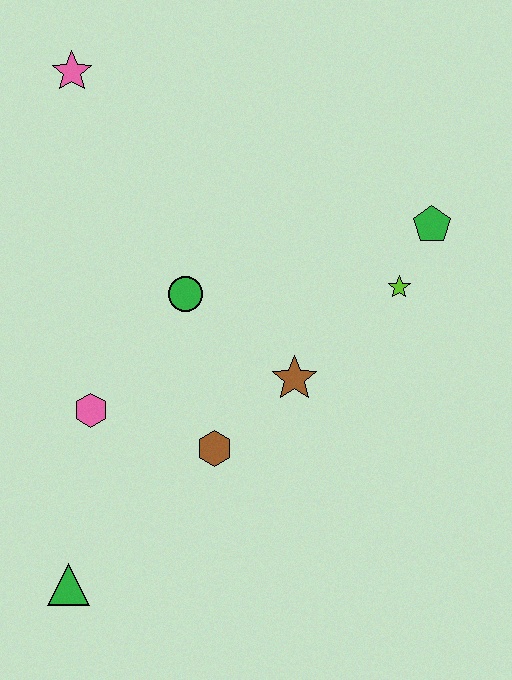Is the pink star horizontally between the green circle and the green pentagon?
No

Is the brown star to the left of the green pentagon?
Yes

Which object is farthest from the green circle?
The green triangle is farthest from the green circle.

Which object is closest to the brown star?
The brown hexagon is closest to the brown star.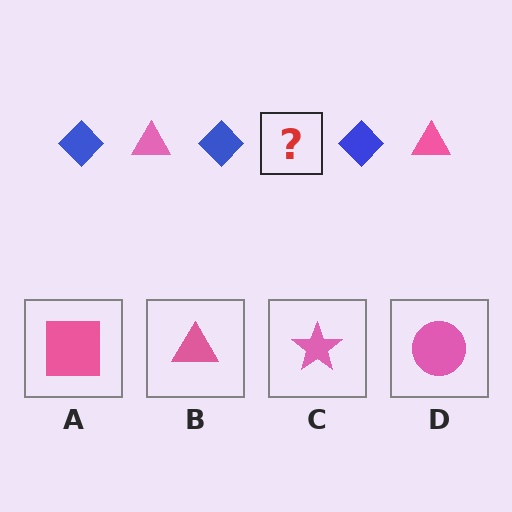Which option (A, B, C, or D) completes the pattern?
B.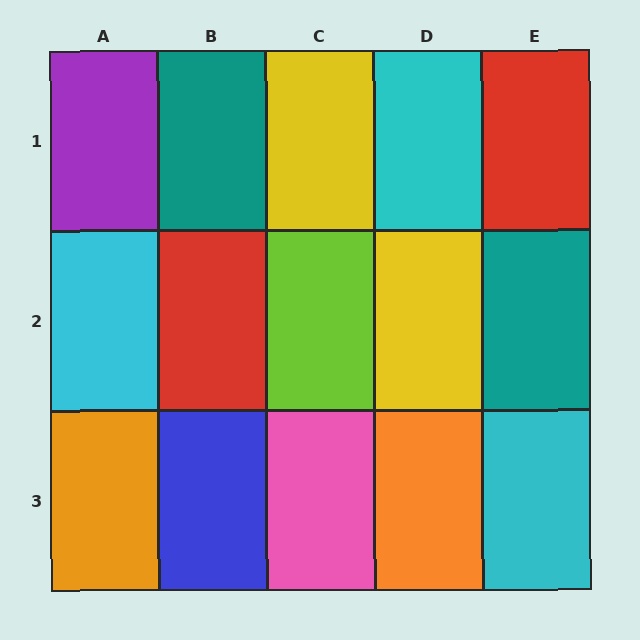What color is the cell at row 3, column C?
Pink.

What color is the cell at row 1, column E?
Red.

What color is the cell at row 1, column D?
Cyan.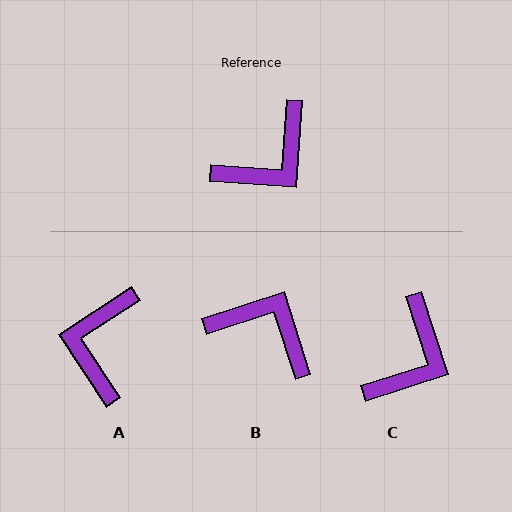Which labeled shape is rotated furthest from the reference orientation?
A, about 143 degrees away.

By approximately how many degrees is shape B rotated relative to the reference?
Approximately 112 degrees counter-clockwise.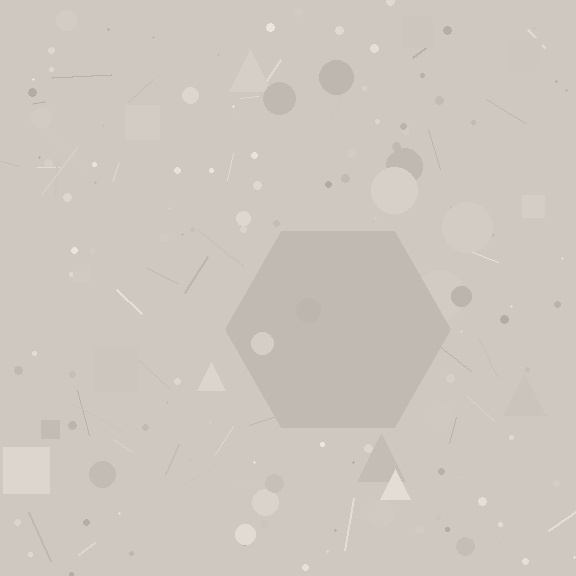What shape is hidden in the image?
A hexagon is hidden in the image.